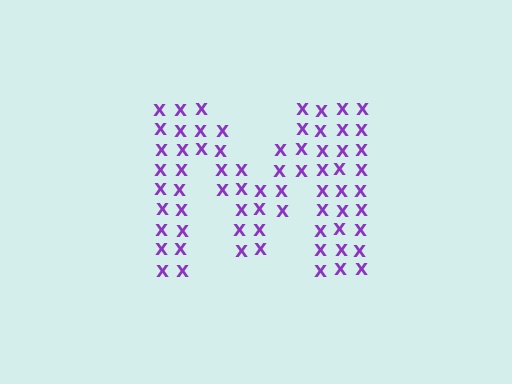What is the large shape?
The large shape is the letter M.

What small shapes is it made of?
It is made of small letter X's.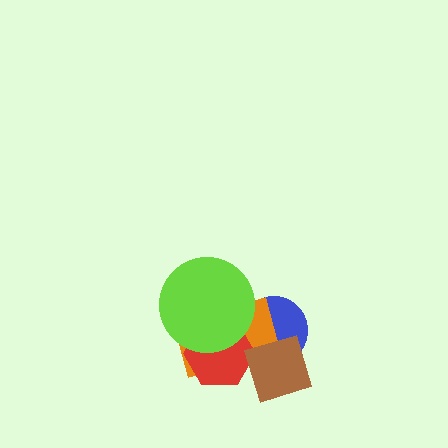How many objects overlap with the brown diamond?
3 objects overlap with the brown diamond.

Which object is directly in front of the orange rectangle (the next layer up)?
The red hexagon is directly in front of the orange rectangle.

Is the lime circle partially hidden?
No, no other shape covers it.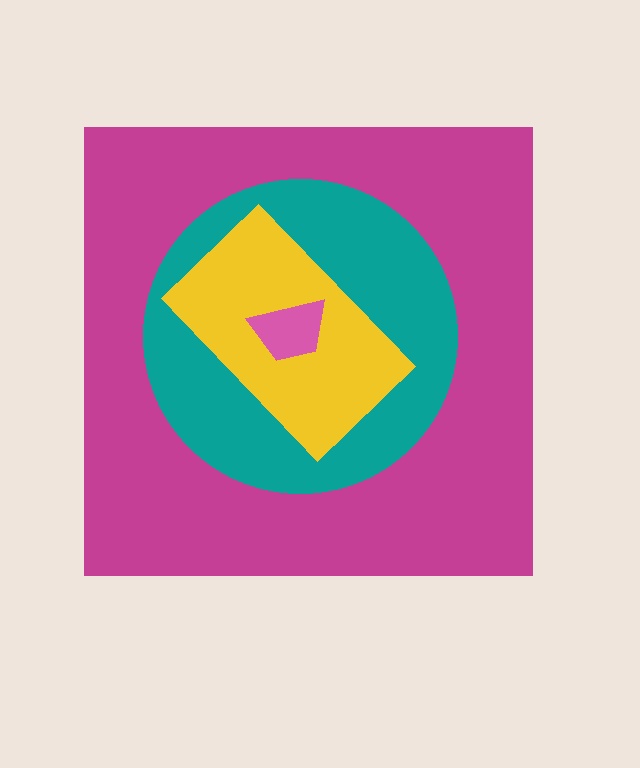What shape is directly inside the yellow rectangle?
The pink trapezoid.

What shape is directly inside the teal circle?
The yellow rectangle.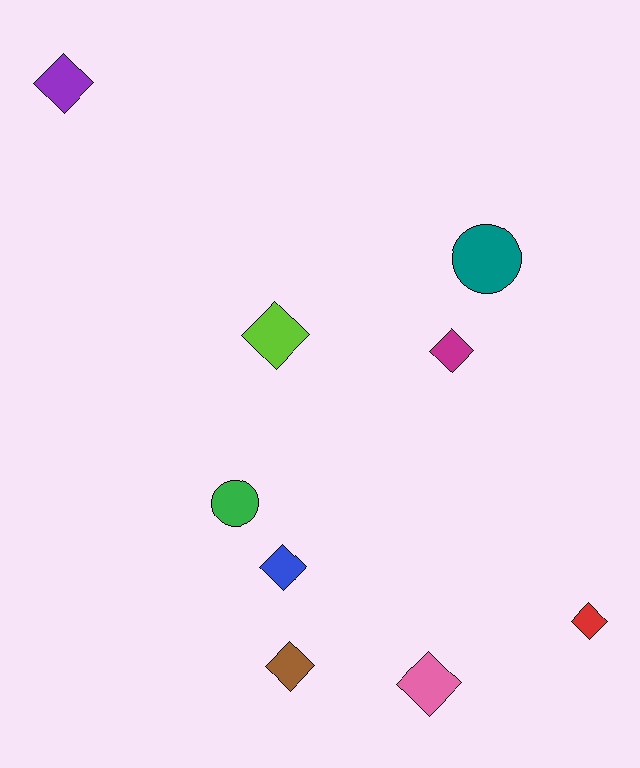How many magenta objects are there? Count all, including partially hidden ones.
There is 1 magenta object.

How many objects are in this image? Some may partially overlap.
There are 9 objects.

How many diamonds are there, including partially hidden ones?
There are 7 diamonds.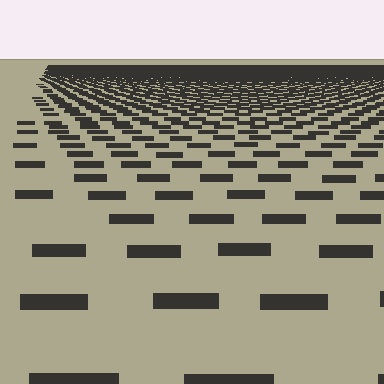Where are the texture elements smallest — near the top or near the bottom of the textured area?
Near the top.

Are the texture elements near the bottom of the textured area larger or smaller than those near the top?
Larger. Near the bottom, elements are closer to the viewer and appear at a bigger on-screen size.